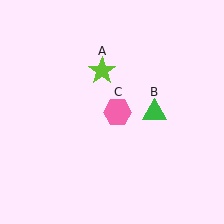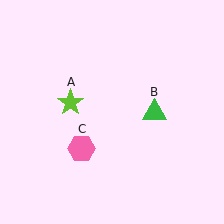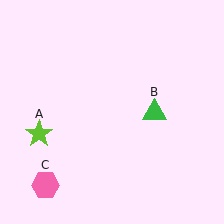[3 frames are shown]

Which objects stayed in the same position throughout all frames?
Green triangle (object B) remained stationary.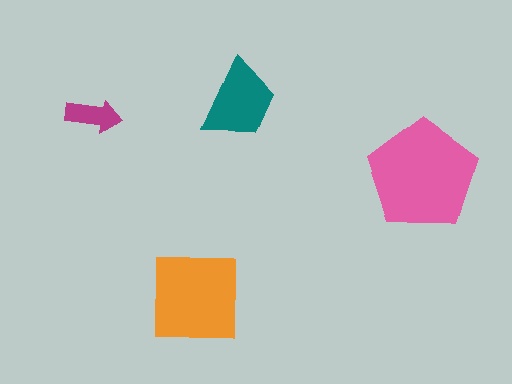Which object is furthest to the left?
The magenta arrow is leftmost.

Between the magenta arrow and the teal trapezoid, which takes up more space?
The teal trapezoid.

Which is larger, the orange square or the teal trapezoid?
The orange square.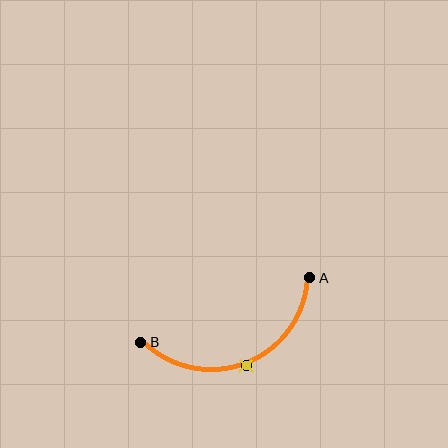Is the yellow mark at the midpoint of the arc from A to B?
Yes. The yellow mark lies on the arc at equal arc-length from both A and B — it is the arc midpoint.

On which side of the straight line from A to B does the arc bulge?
The arc bulges below the straight line connecting A and B.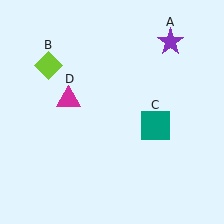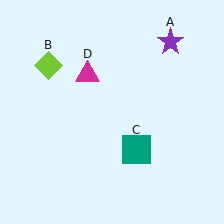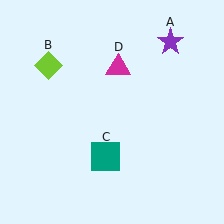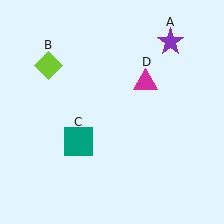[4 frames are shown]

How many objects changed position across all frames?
2 objects changed position: teal square (object C), magenta triangle (object D).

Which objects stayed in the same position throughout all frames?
Purple star (object A) and lime diamond (object B) remained stationary.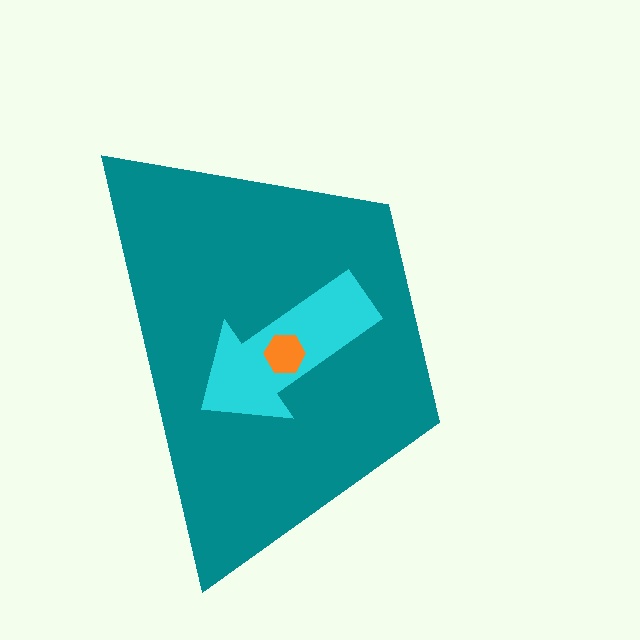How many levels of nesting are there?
3.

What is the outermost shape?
The teal trapezoid.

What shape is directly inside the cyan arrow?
The orange hexagon.